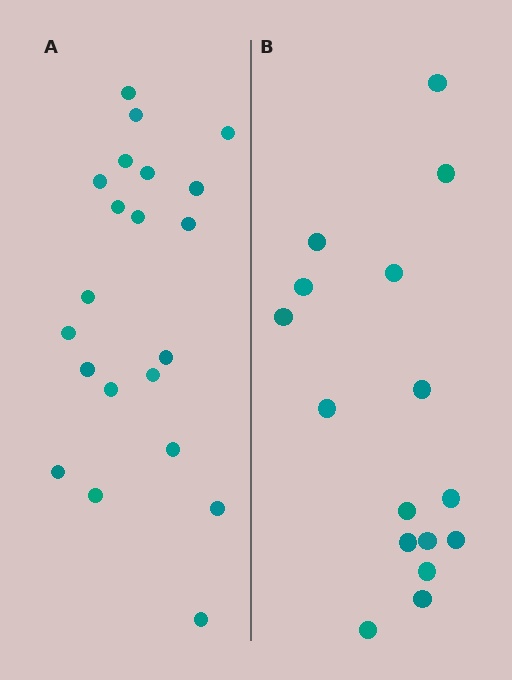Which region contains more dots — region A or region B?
Region A (the left region) has more dots.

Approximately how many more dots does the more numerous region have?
Region A has about 5 more dots than region B.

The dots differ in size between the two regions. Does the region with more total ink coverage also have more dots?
No. Region B has more total ink coverage because its dots are larger, but region A actually contains more individual dots. Total area can be misleading — the number of items is what matters here.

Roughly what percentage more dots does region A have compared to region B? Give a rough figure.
About 30% more.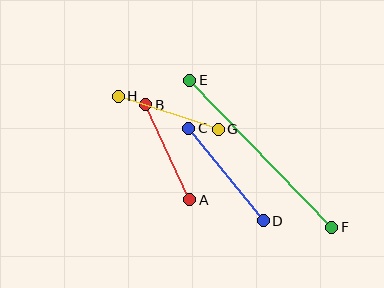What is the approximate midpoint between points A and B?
The midpoint is at approximately (168, 152) pixels.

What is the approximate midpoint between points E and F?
The midpoint is at approximately (261, 154) pixels.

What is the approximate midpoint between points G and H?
The midpoint is at approximately (168, 113) pixels.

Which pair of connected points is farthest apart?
Points E and F are farthest apart.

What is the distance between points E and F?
The distance is approximately 204 pixels.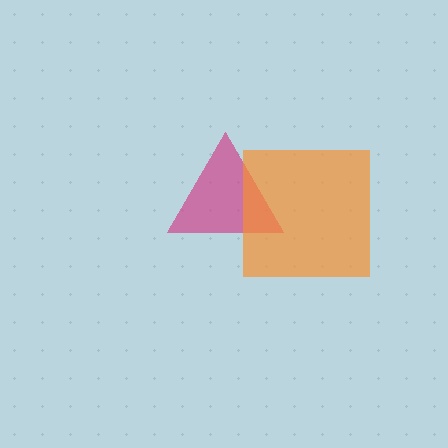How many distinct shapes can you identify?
There are 2 distinct shapes: a magenta triangle, an orange square.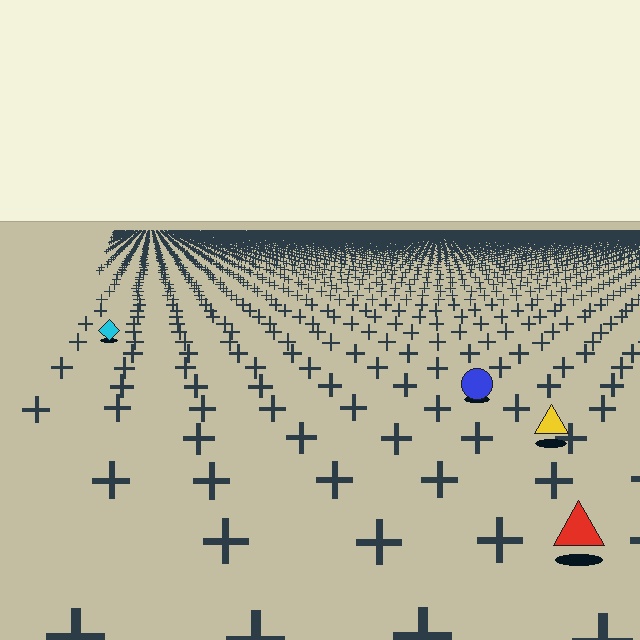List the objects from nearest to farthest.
From nearest to farthest: the red triangle, the yellow triangle, the blue circle, the cyan diamond.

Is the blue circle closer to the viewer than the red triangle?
No. The red triangle is closer — you can tell from the texture gradient: the ground texture is coarser near it.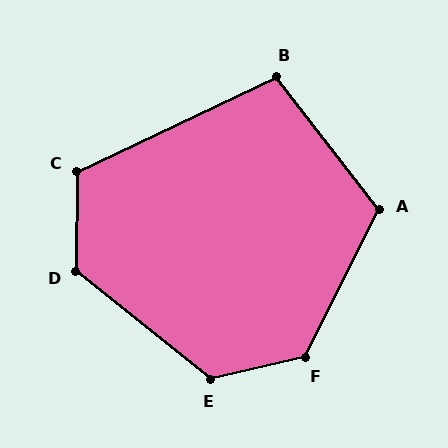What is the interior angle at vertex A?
Approximately 115 degrees (obtuse).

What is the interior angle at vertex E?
Approximately 128 degrees (obtuse).